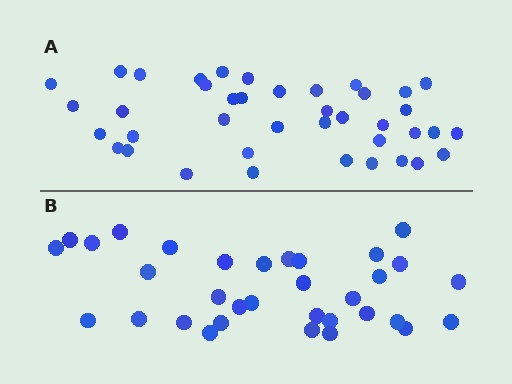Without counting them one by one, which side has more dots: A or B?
Region A (the top region) has more dots.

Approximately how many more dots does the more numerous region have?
Region A has roughly 8 or so more dots than region B.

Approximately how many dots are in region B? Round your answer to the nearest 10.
About 30 dots. (The exact count is 33, which rounds to 30.)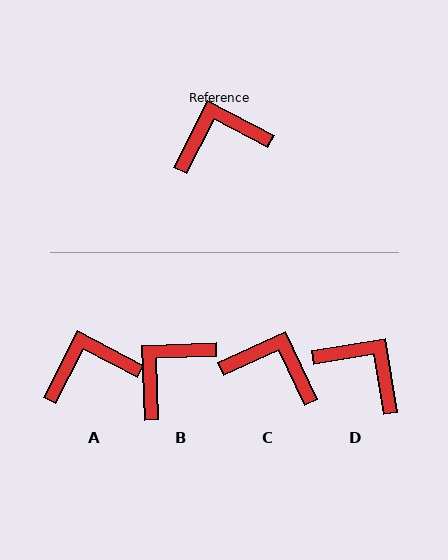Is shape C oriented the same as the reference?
No, it is off by about 38 degrees.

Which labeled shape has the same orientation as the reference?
A.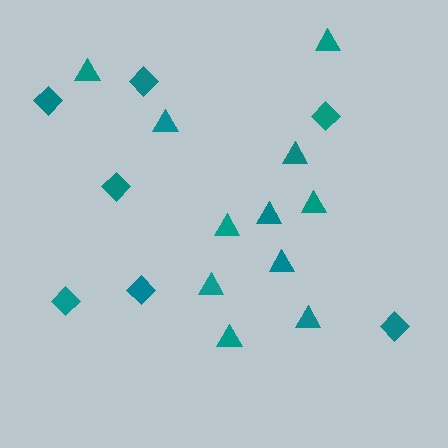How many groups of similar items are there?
There are 2 groups: one group of diamonds (7) and one group of triangles (11).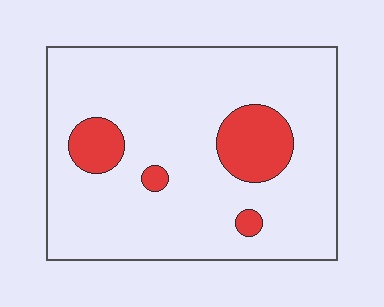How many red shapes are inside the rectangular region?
4.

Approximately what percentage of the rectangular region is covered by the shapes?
Approximately 15%.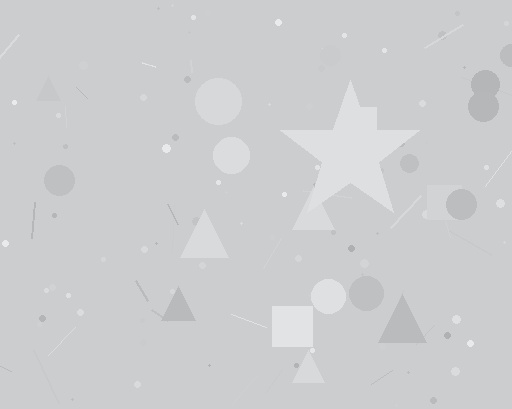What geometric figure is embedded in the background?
A star is embedded in the background.